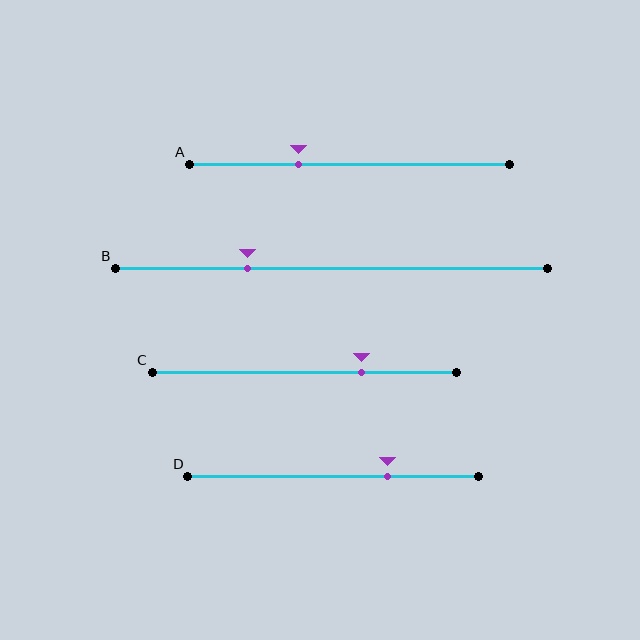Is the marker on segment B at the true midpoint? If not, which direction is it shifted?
No, the marker on segment B is shifted to the left by about 20% of the segment length.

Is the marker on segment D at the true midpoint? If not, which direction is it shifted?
No, the marker on segment D is shifted to the right by about 19% of the segment length.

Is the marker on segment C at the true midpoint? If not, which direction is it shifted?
No, the marker on segment C is shifted to the right by about 19% of the segment length.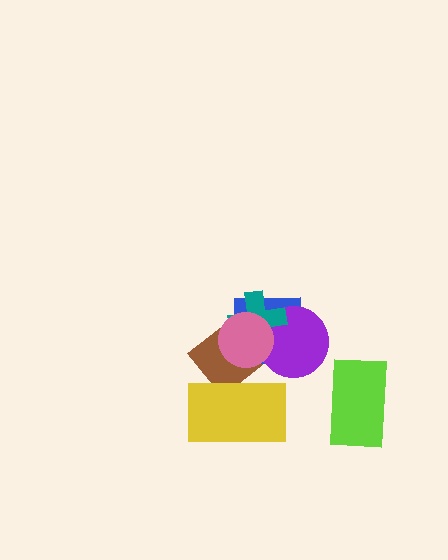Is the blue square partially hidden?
Yes, it is partially covered by another shape.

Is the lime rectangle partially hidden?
No, no other shape covers it.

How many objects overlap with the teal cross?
4 objects overlap with the teal cross.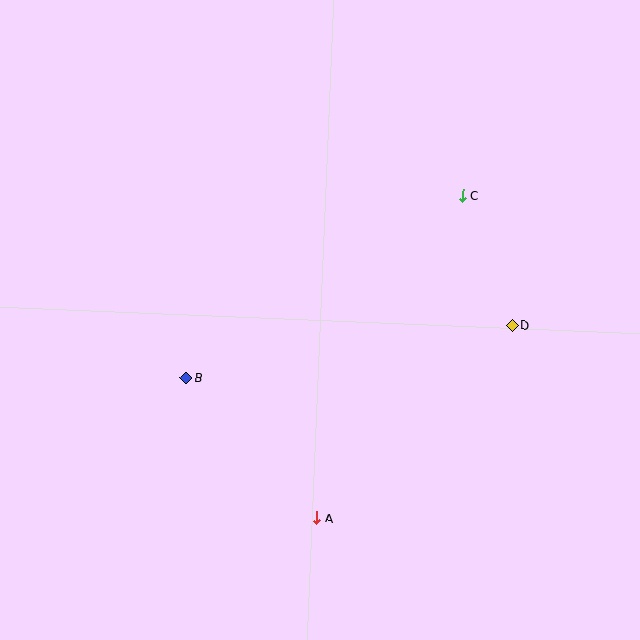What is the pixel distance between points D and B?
The distance between D and B is 330 pixels.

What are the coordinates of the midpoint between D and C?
The midpoint between D and C is at (487, 261).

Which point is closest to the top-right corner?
Point C is closest to the top-right corner.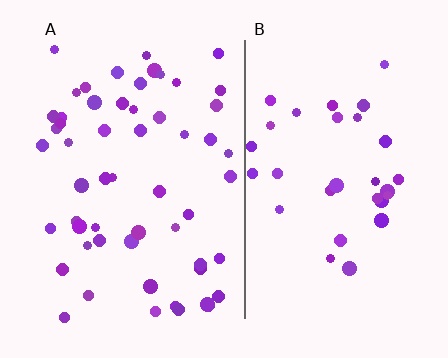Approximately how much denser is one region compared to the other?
Approximately 1.8× — region A over region B.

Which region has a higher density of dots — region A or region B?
A (the left).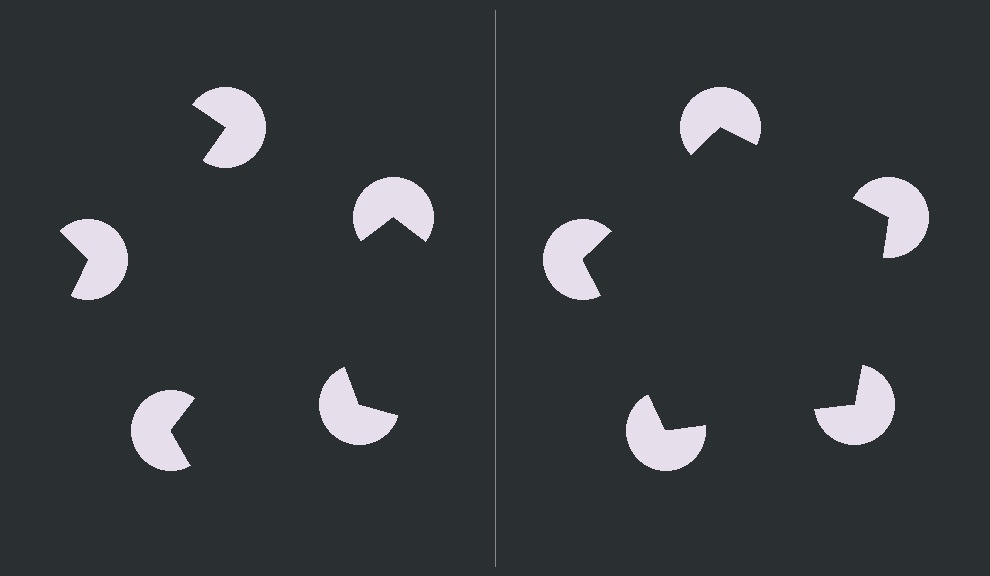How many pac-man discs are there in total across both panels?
10 — 5 on each side.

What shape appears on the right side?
An illusory pentagon.